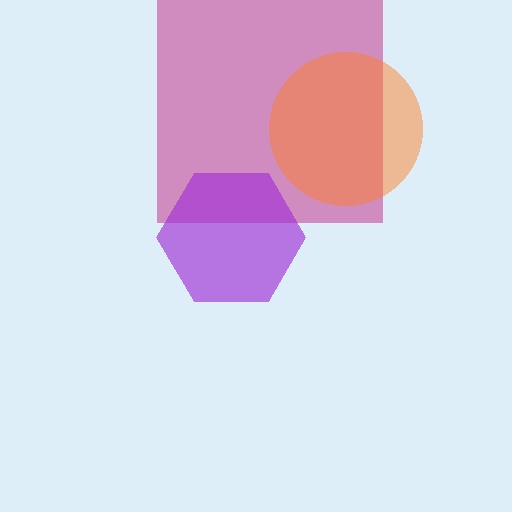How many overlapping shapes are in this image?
There are 3 overlapping shapes in the image.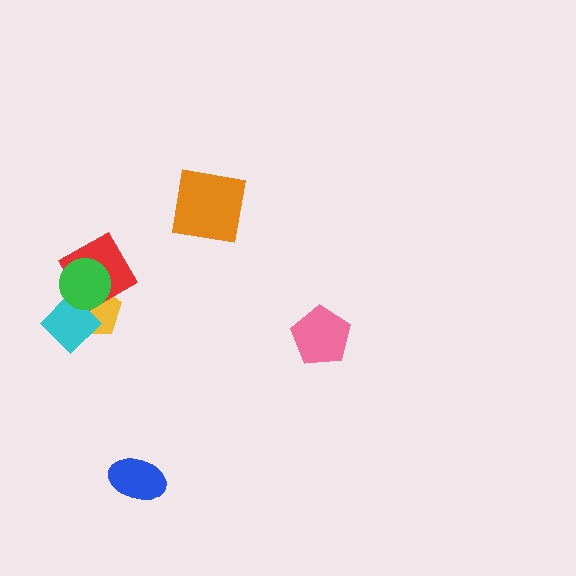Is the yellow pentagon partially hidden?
Yes, it is partially covered by another shape.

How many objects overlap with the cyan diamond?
3 objects overlap with the cyan diamond.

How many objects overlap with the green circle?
3 objects overlap with the green circle.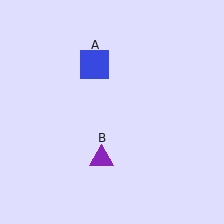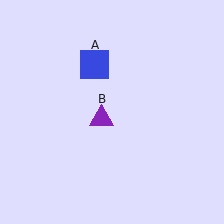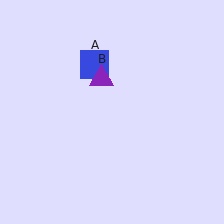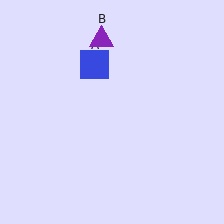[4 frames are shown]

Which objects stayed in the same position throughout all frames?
Blue square (object A) remained stationary.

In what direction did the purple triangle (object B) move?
The purple triangle (object B) moved up.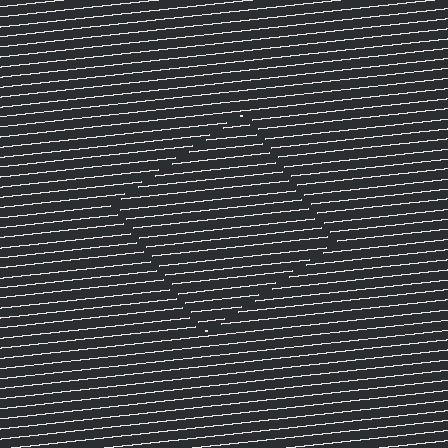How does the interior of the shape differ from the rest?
The interior of the shape contains the same grating, shifted by half a period — the contour is defined by the phase discontinuity where line-ends from the inner and outer gratings abut.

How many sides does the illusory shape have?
4 sides — the line-ends trace a square.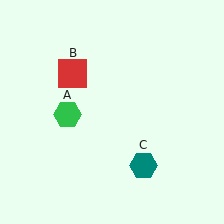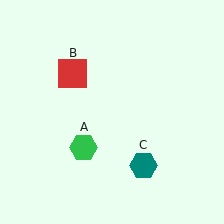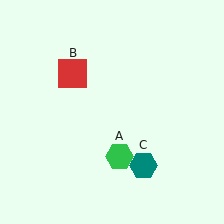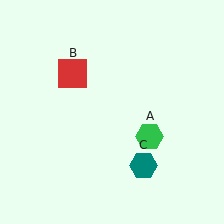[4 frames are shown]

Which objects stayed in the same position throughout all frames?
Red square (object B) and teal hexagon (object C) remained stationary.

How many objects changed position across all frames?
1 object changed position: green hexagon (object A).